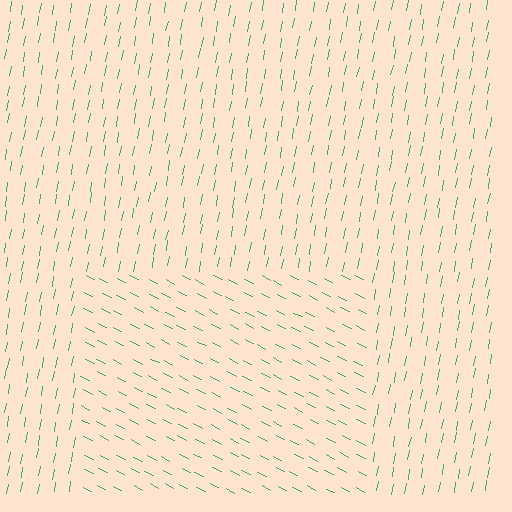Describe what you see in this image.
The image is filled with small green line segments. A rectangle region in the image has lines oriented differently from the surrounding lines, creating a visible texture boundary.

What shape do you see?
I see a rectangle.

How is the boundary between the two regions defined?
The boundary is defined purely by a change in line orientation (approximately 73 degrees difference). All lines are the same color and thickness.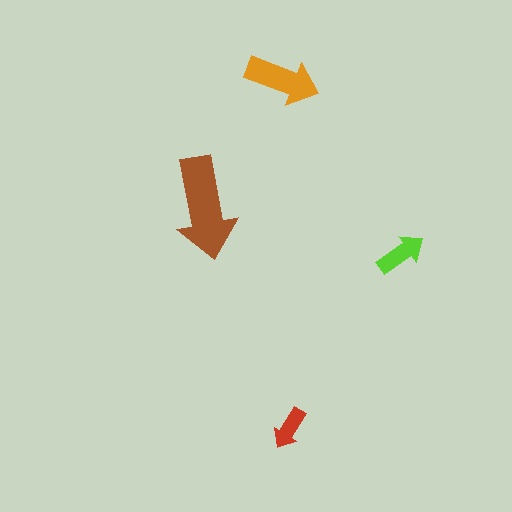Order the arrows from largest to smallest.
the brown one, the orange one, the lime one, the red one.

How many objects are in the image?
There are 4 objects in the image.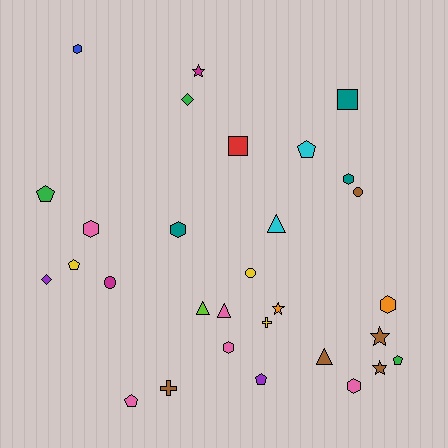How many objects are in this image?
There are 30 objects.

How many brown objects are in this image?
There are 5 brown objects.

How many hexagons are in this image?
There are 7 hexagons.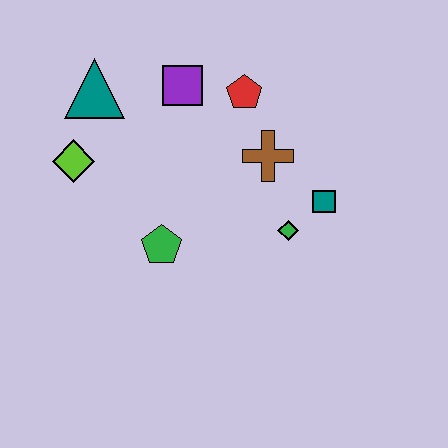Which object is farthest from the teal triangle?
The teal square is farthest from the teal triangle.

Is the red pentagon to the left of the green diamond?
Yes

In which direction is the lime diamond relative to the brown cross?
The lime diamond is to the left of the brown cross.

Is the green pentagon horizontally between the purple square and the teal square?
No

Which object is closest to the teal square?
The green diamond is closest to the teal square.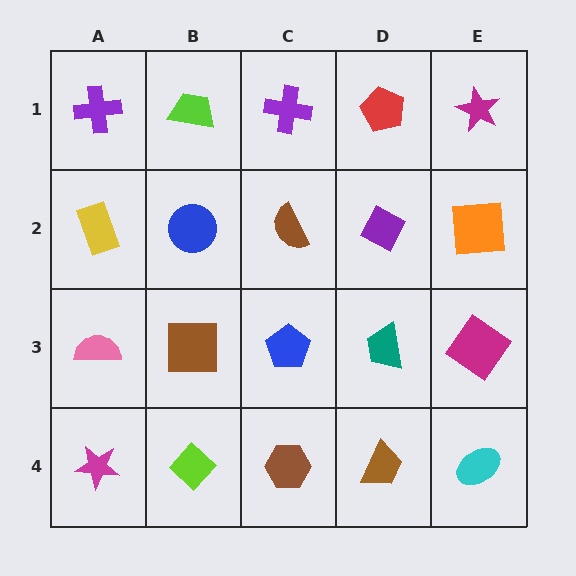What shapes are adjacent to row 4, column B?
A brown square (row 3, column B), a magenta star (row 4, column A), a brown hexagon (row 4, column C).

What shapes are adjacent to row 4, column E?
A magenta diamond (row 3, column E), a brown trapezoid (row 4, column D).